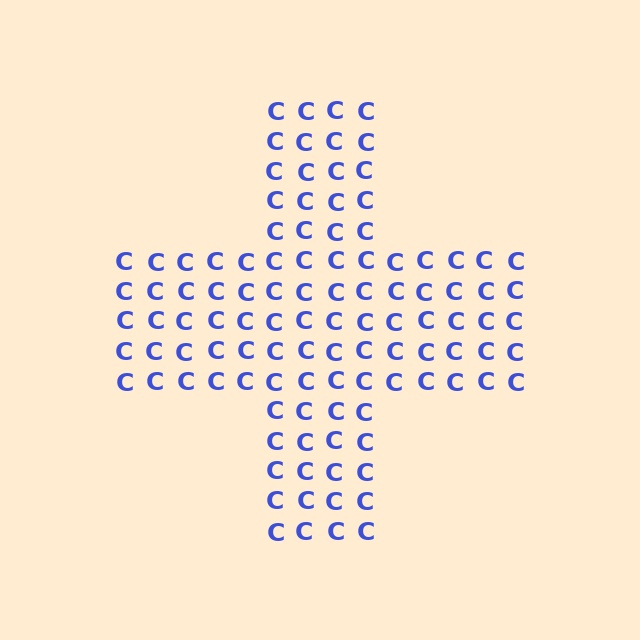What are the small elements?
The small elements are letter C's.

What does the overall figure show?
The overall figure shows a cross.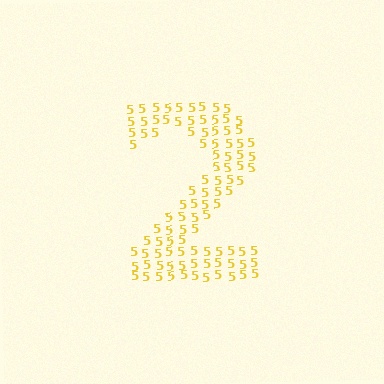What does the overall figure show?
The overall figure shows the digit 2.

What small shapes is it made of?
It is made of small digit 5's.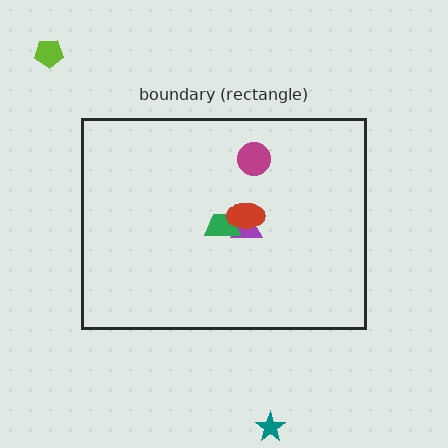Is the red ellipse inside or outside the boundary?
Inside.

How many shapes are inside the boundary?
4 inside, 2 outside.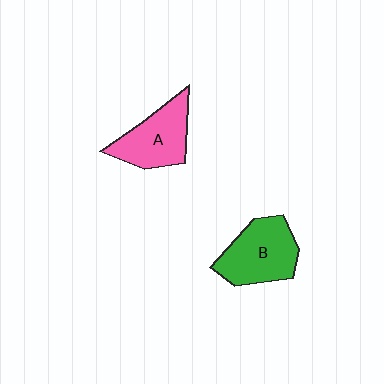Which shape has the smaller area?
Shape A (pink).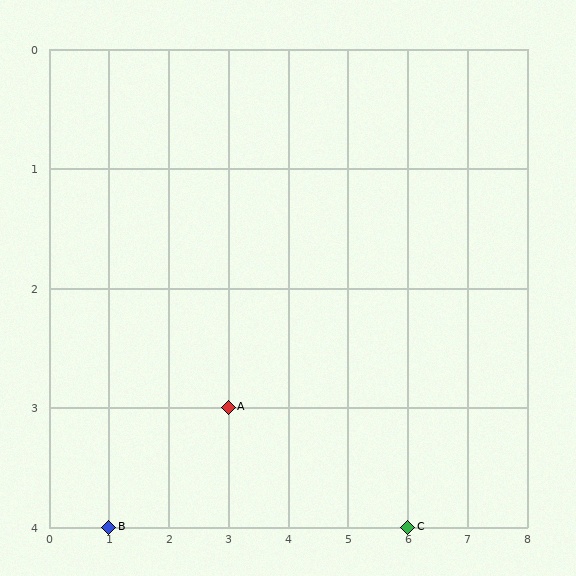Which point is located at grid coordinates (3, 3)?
Point A is at (3, 3).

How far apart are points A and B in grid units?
Points A and B are 2 columns and 1 row apart (about 2.2 grid units diagonally).